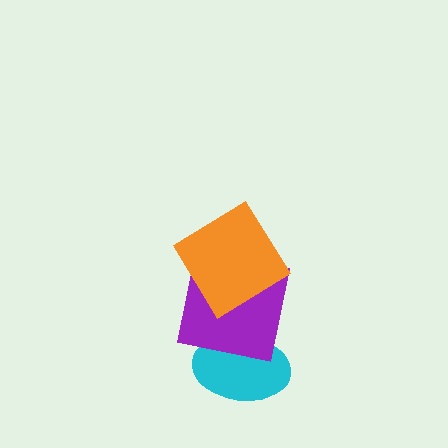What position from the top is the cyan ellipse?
The cyan ellipse is 3rd from the top.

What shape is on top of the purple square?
The orange diamond is on top of the purple square.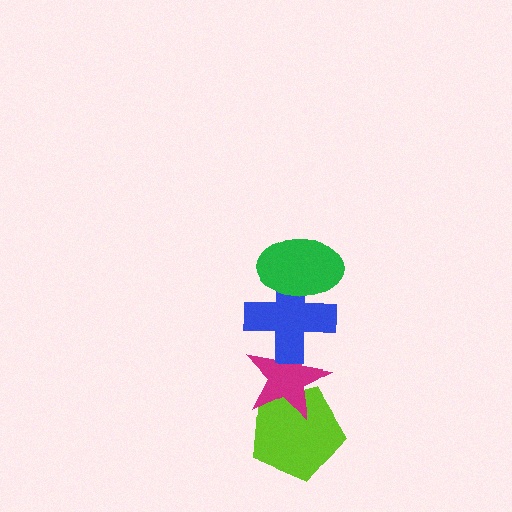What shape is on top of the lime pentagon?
The magenta star is on top of the lime pentagon.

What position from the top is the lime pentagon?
The lime pentagon is 4th from the top.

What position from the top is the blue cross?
The blue cross is 2nd from the top.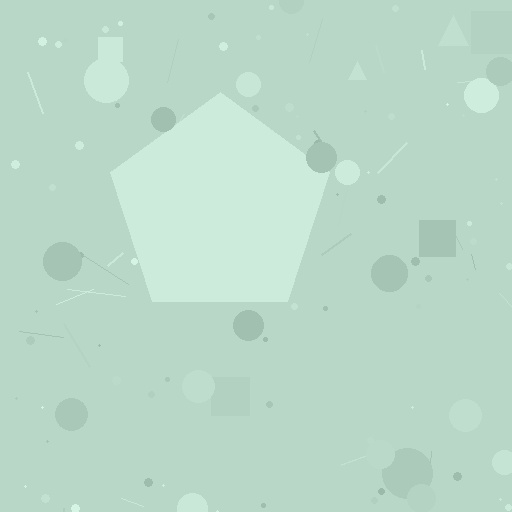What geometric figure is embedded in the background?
A pentagon is embedded in the background.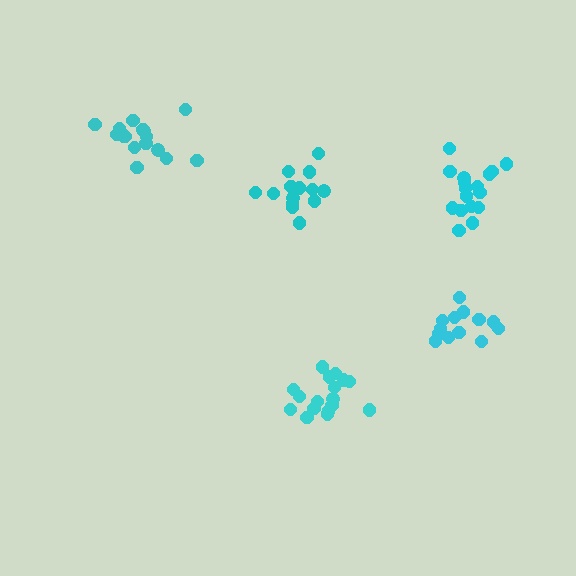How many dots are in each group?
Group 1: 17 dots, Group 2: 13 dots, Group 3: 17 dots, Group 4: 17 dots, Group 5: 14 dots (78 total).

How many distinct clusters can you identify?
There are 5 distinct clusters.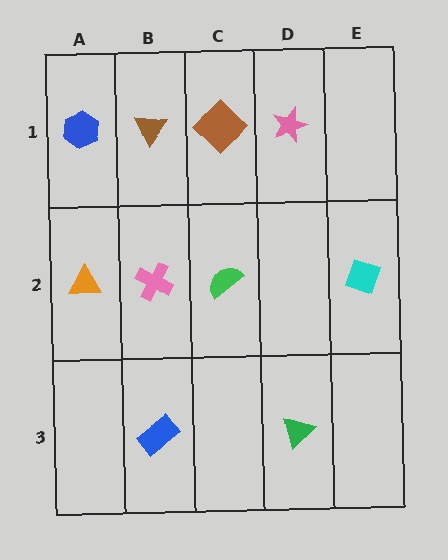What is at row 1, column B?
A brown triangle.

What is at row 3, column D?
A green triangle.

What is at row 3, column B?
A blue rectangle.